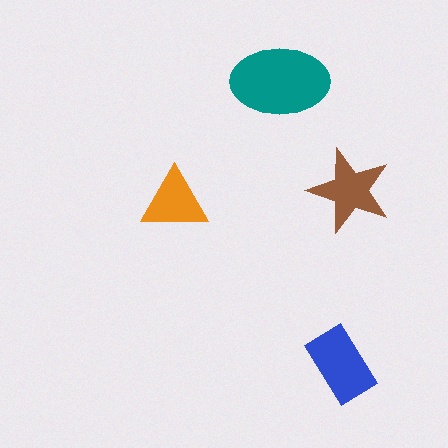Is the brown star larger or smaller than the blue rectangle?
Smaller.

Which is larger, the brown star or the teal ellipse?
The teal ellipse.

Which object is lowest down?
The blue rectangle is bottommost.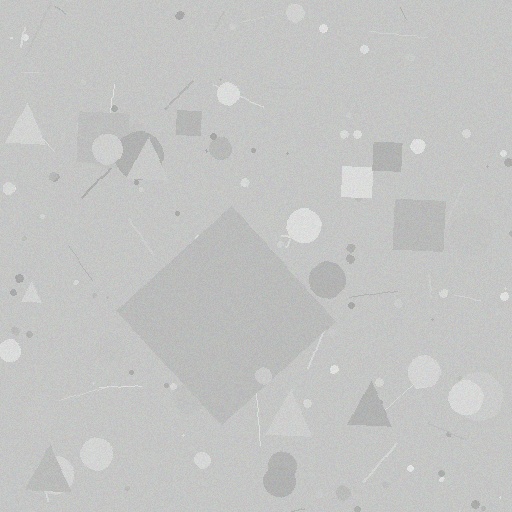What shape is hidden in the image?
A diamond is hidden in the image.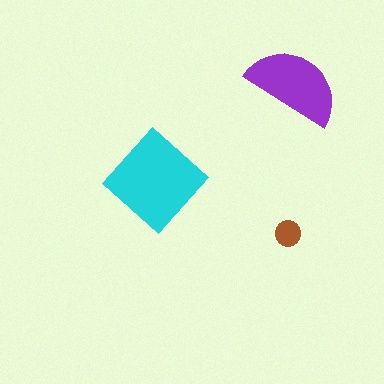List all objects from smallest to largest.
The brown circle, the purple semicircle, the cyan diamond.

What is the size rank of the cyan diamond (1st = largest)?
1st.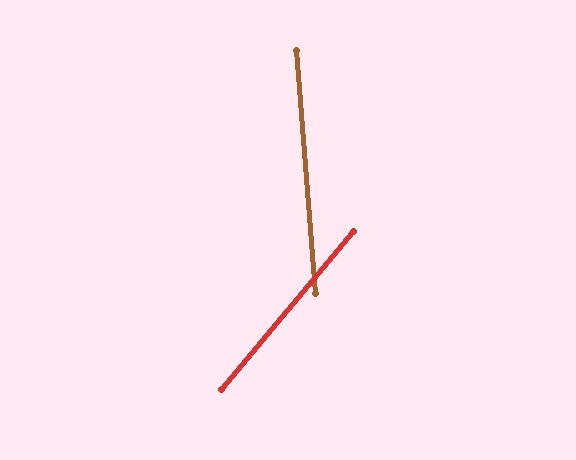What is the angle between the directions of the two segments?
Approximately 44 degrees.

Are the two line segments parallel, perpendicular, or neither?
Neither parallel nor perpendicular — they differ by about 44°.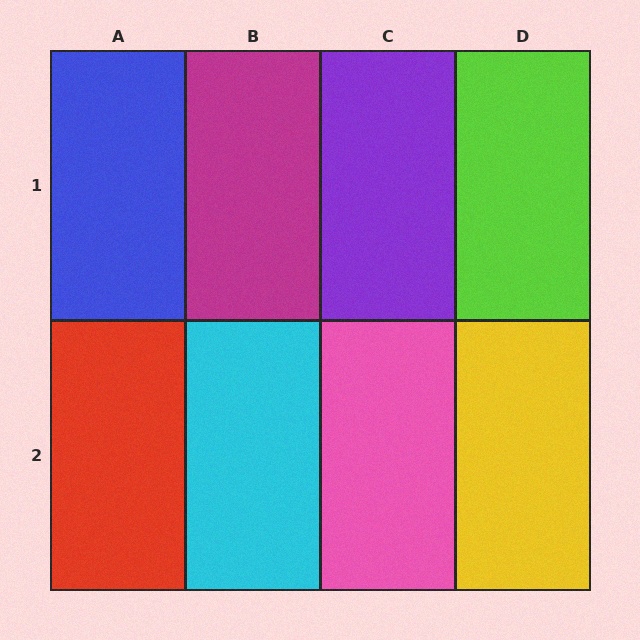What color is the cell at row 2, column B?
Cyan.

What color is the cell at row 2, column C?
Pink.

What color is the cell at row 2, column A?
Red.